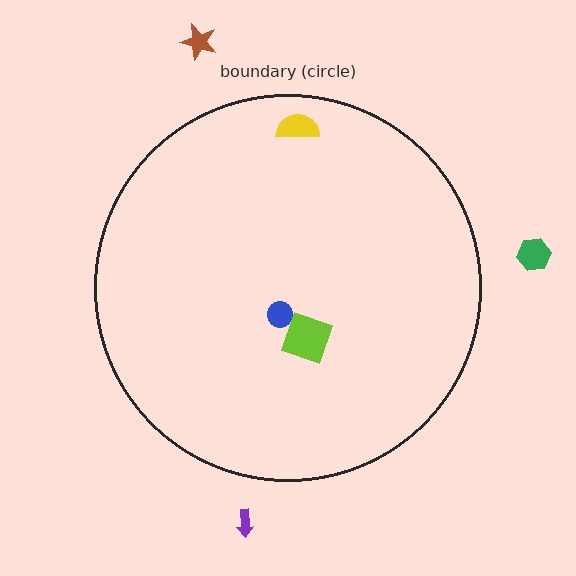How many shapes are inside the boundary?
3 inside, 3 outside.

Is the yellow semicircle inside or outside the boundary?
Inside.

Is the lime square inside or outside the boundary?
Inside.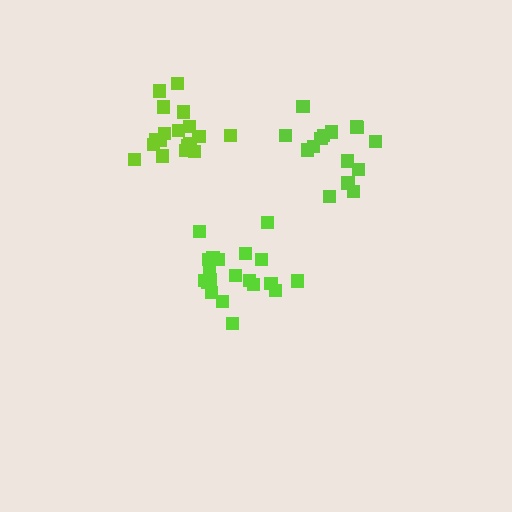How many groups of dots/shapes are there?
There are 3 groups.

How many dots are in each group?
Group 1: 20 dots, Group 2: 18 dots, Group 3: 15 dots (53 total).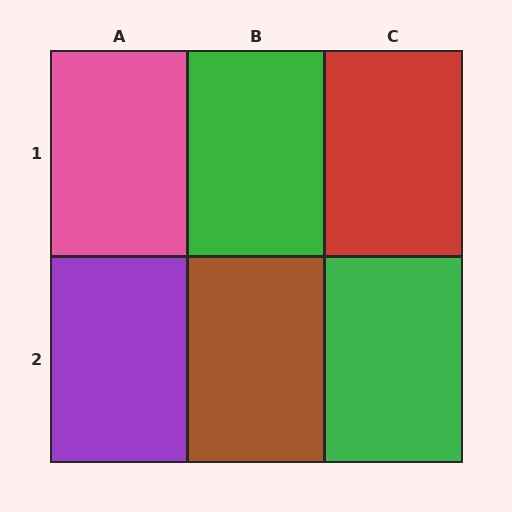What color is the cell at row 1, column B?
Green.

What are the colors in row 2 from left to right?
Purple, brown, green.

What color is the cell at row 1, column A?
Pink.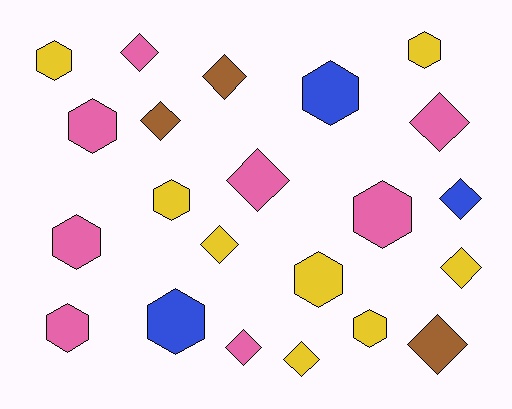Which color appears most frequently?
Yellow, with 8 objects.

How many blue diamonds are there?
There is 1 blue diamond.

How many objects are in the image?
There are 22 objects.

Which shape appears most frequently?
Hexagon, with 11 objects.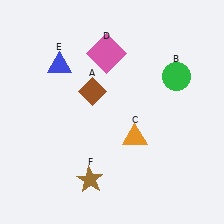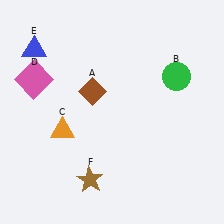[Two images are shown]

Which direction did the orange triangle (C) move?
The orange triangle (C) moved left.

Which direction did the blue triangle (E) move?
The blue triangle (E) moved left.